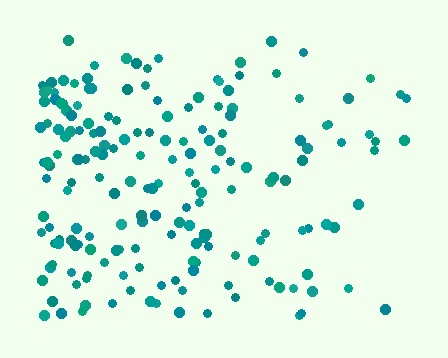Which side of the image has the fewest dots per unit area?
The right.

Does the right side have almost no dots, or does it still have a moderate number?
Still a moderate number, just noticeably fewer than the left.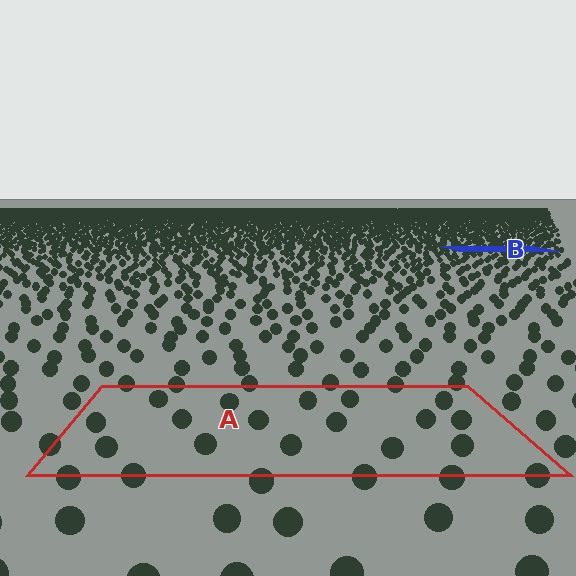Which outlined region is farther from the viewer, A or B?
Region B is farther from the viewer — the texture elements inside it appear smaller and more densely packed.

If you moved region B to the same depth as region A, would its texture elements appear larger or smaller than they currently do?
They would appear larger. At a closer depth, the same texture elements are projected at a bigger on-screen size.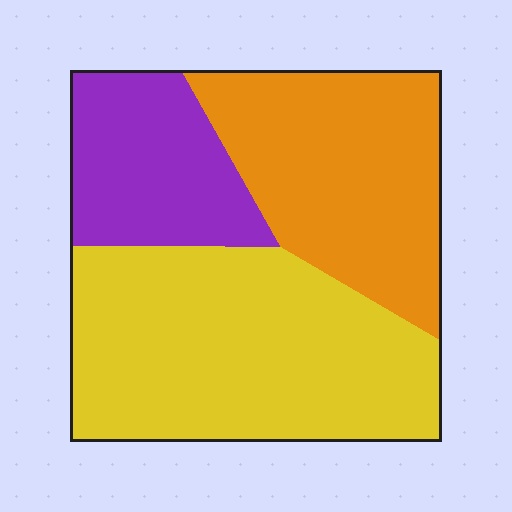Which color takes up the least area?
Purple, at roughly 20%.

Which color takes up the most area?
Yellow, at roughly 45%.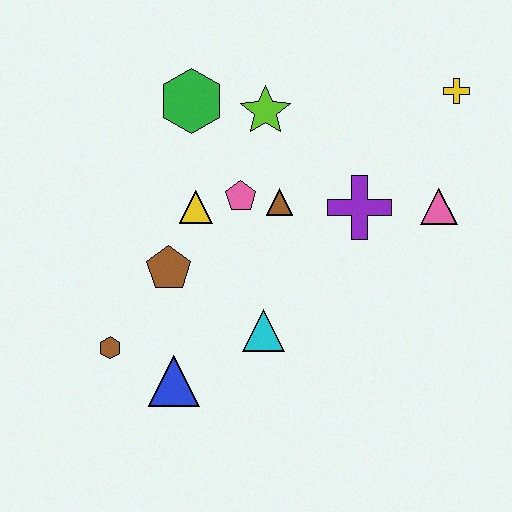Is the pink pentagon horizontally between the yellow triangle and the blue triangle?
No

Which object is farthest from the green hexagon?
The blue triangle is farthest from the green hexagon.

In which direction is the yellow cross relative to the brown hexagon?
The yellow cross is to the right of the brown hexagon.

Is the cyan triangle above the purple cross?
No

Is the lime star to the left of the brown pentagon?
No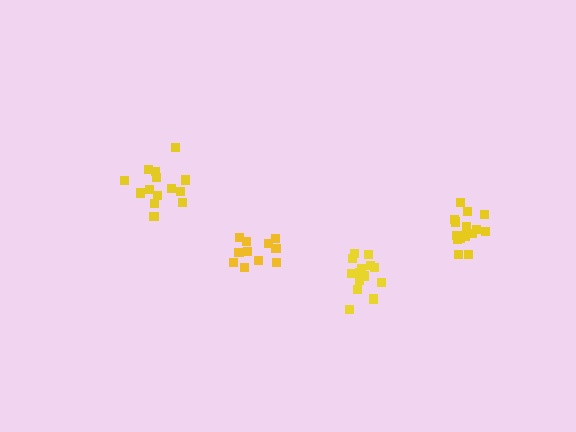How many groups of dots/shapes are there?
There are 4 groups.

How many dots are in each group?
Group 1: 14 dots, Group 2: 14 dots, Group 3: 15 dots, Group 4: 11 dots (54 total).